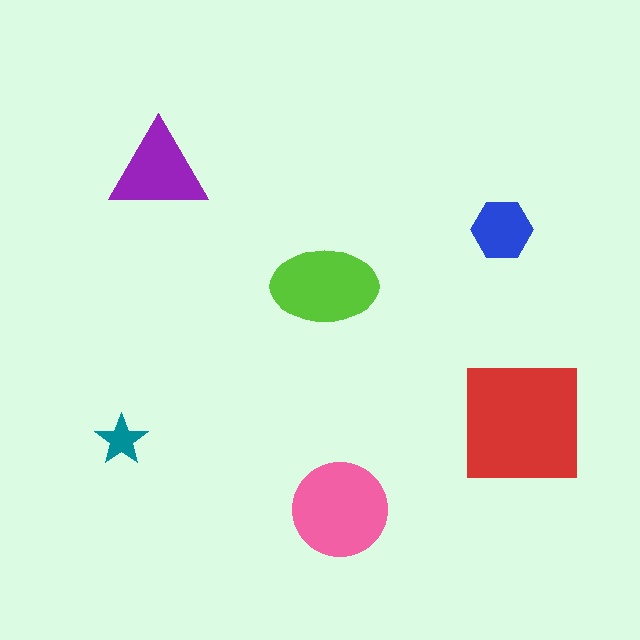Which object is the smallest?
The teal star.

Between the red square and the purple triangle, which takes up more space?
The red square.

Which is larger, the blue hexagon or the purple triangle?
The purple triangle.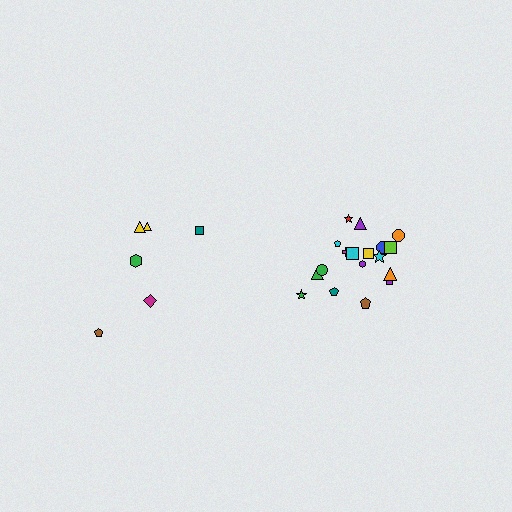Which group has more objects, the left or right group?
The right group.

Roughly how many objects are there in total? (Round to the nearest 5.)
Roughly 25 objects in total.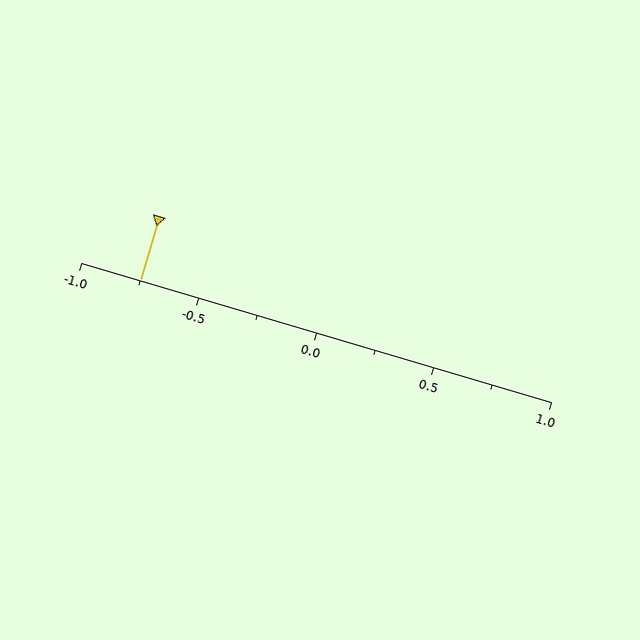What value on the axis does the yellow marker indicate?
The marker indicates approximately -0.75.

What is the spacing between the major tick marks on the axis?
The major ticks are spaced 0.5 apart.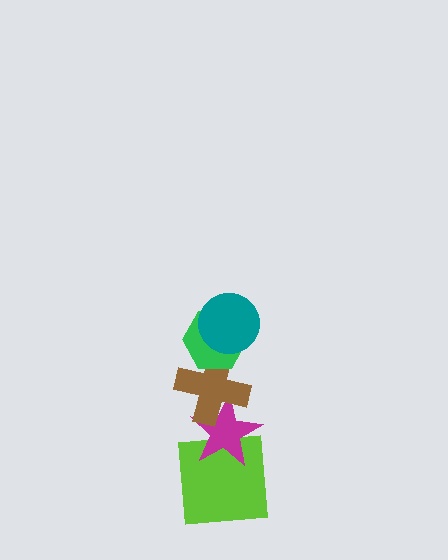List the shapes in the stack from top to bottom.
From top to bottom: the teal circle, the green hexagon, the brown cross, the magenta star, the lime square.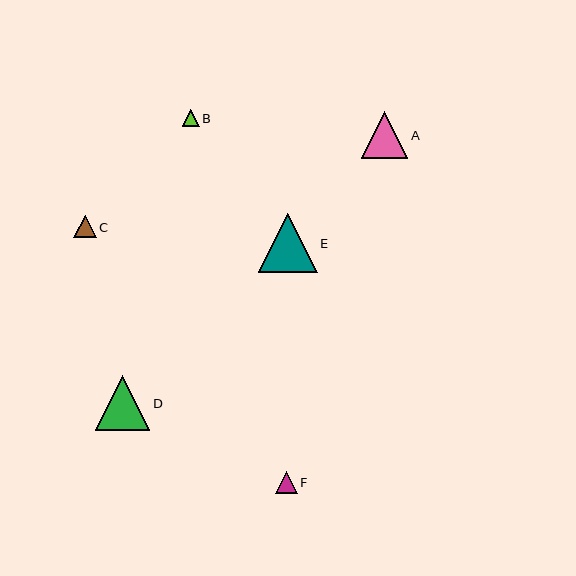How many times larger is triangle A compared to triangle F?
Triangle A is approximately 2.1 times the size of triangle F.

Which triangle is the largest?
Triangle E is the largest with a size of approximately 59 pixels.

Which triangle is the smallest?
Triangle B is the smallest with a size of approximately 17 pixels.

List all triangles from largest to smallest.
From largest to smallest: E, D, A, C, F, B.